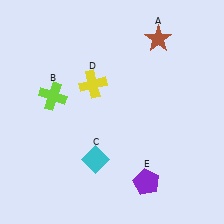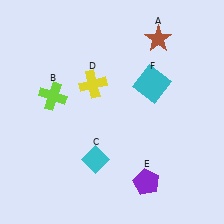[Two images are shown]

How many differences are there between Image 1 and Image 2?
There is 1 difference between the two images.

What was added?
A cyan square (F) was added in Image 2.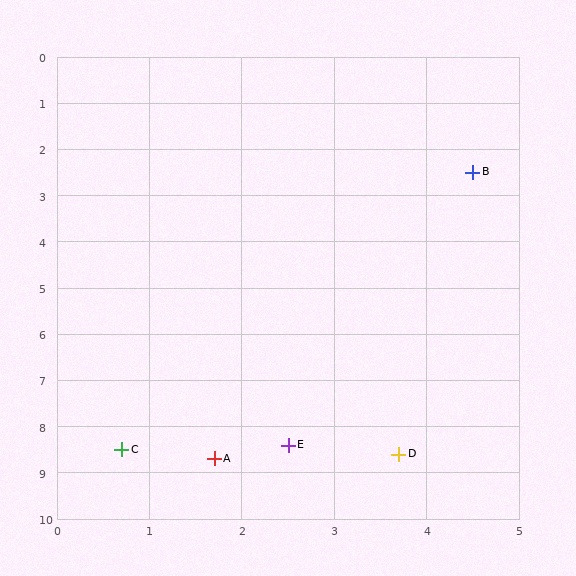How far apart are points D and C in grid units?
Points D and C are about 3.0 grid units apart.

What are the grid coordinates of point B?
Point B is at approximately (4.5, 2.5).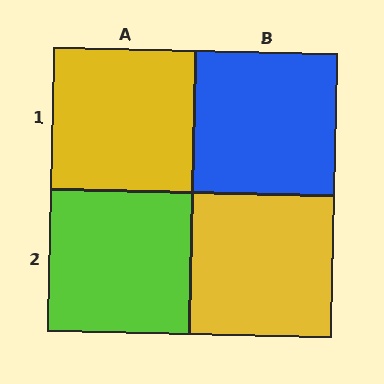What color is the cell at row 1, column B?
Blue.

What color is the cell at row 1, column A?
Yellow.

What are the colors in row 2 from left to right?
Lime, yellow.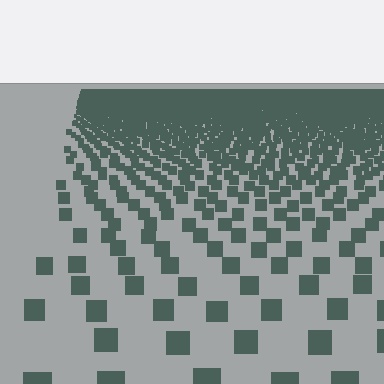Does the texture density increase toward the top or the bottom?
Density increases toward the top.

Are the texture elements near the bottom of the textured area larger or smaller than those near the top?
Larger. Near the bottom, elements are closer to the viewer and appear at a bigger on-screen size.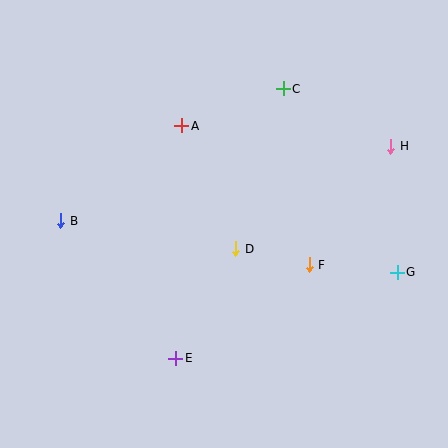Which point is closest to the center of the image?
Point D at (236, 249) is closest to the center.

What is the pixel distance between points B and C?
The distance between B and C is 259 pixels.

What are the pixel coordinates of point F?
Point F is at (309, 265).